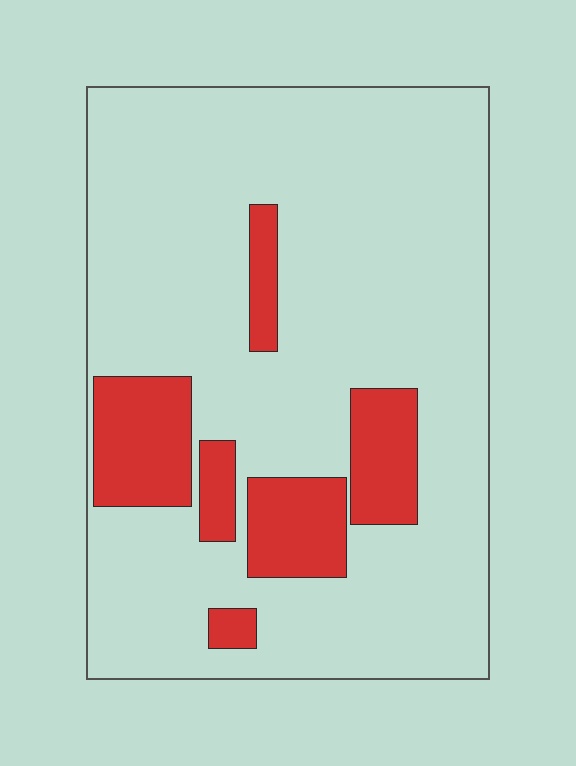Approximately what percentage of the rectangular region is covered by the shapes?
Approximately 20%.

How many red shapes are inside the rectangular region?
6.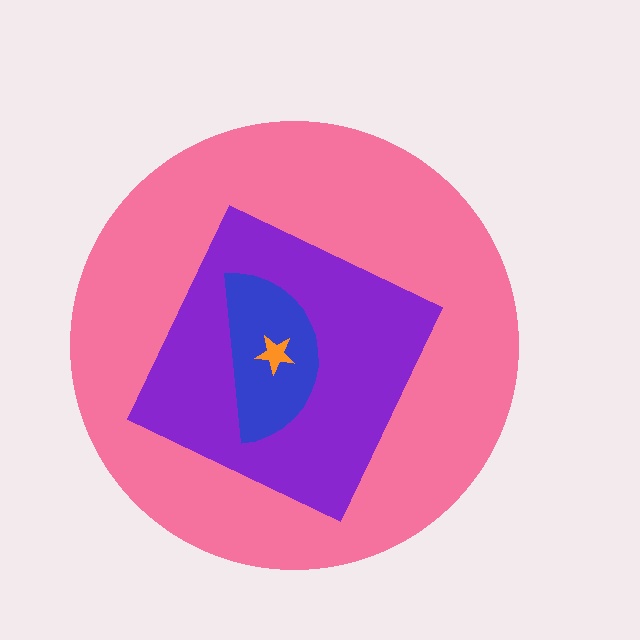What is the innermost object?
The orange star.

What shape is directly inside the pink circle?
The purple diamond.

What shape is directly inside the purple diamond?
The blue semicircle.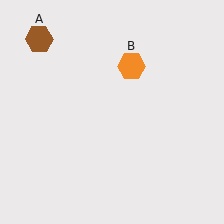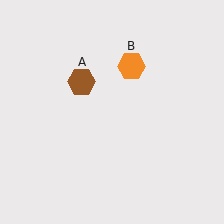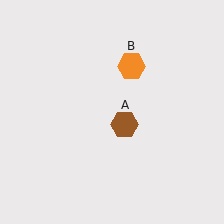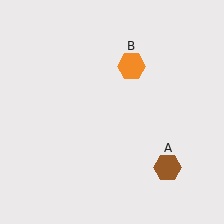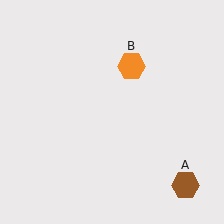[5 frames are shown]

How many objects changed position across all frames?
1 object changed position: brown hexagon (object A).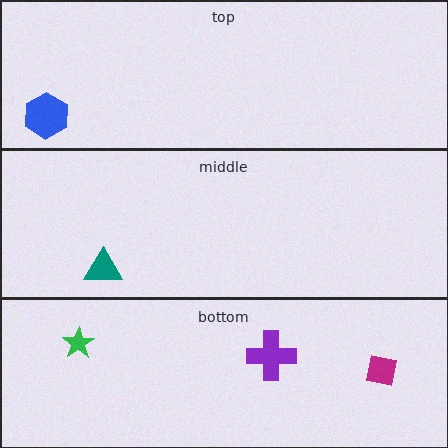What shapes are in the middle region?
The teal triangle.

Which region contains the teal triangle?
The middle region.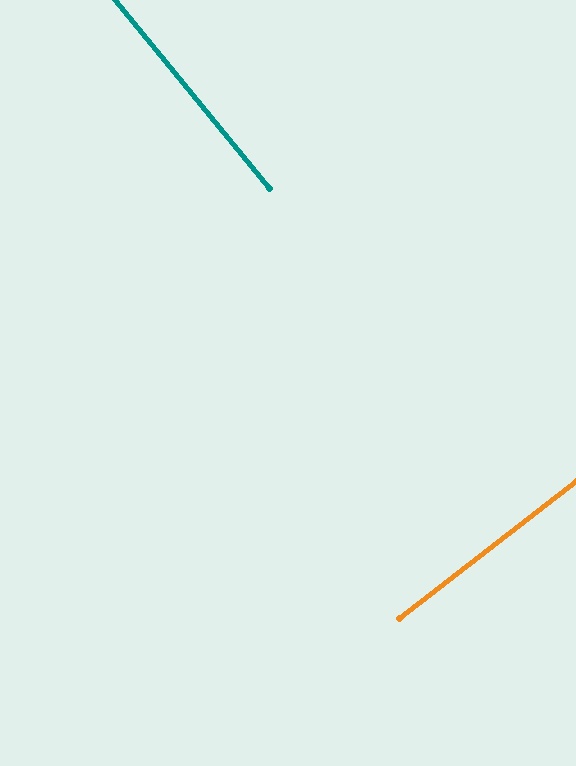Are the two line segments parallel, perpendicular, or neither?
Perpendicular — they meet at approximately 88°.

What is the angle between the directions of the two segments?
Approximately 88 degrees.